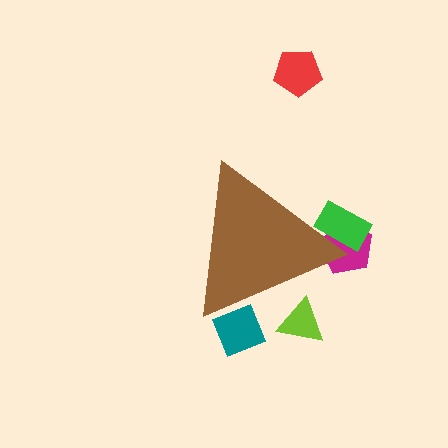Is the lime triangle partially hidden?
Yes, the lime triangle is partially hidden behind the brown triangle.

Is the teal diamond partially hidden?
Yes, the teal diamond is partially hidden behind the brown triangle.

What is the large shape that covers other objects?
A brown triangle.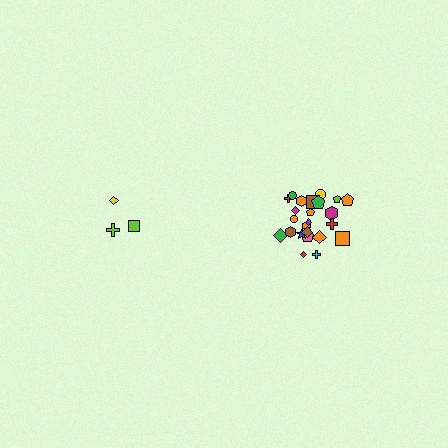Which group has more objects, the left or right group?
The right group.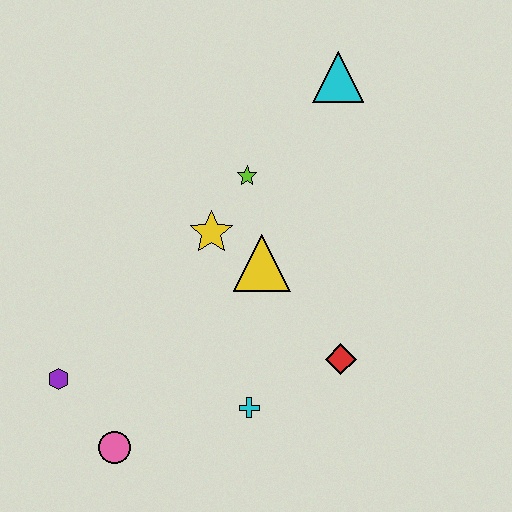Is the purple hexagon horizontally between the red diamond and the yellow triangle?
No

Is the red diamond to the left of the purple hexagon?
No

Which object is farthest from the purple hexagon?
The cyan triangle is farthest from the purple hexagon.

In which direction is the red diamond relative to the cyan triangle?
The red diamond is below the cyan triangle.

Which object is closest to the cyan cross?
The red diamond is closest to the cyan cross.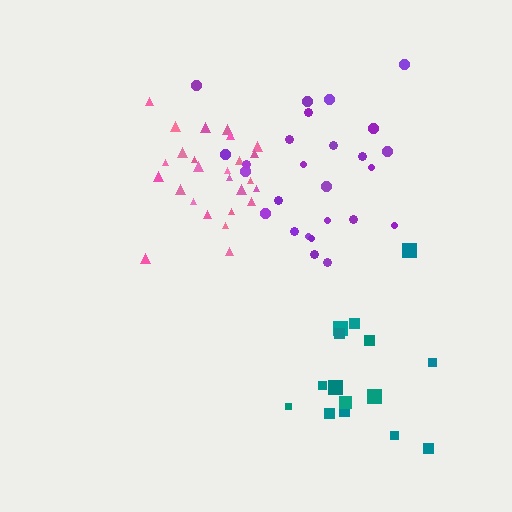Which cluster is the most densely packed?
Pink.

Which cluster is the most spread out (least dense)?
Purple.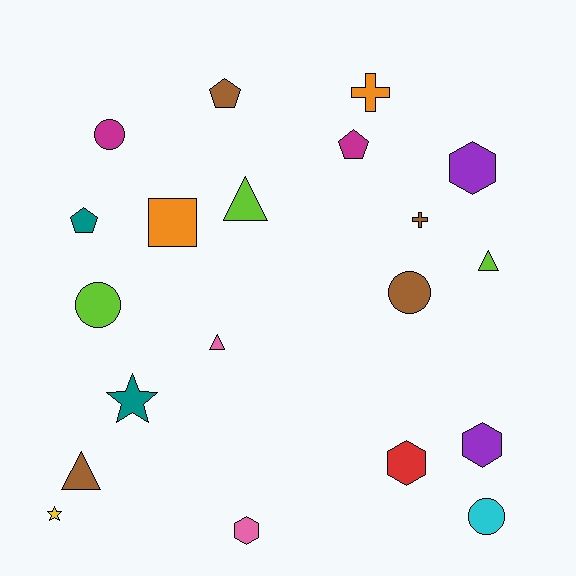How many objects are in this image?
There are 20 objects.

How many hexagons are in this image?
There are 4 hexagons.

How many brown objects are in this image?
There are 4 brown objects.